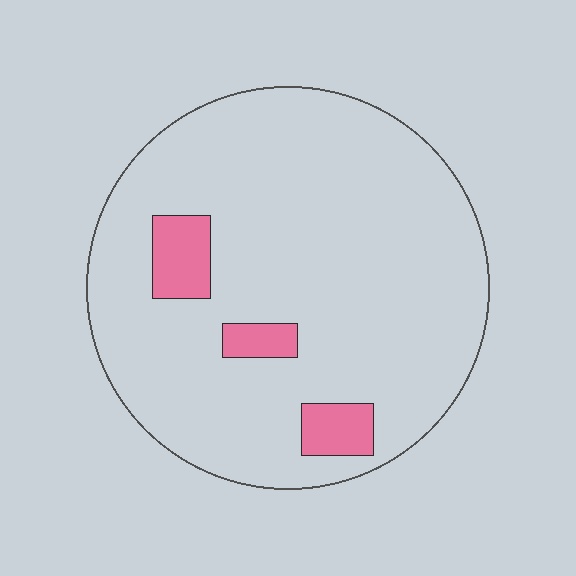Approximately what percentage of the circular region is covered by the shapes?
Approximately 10%.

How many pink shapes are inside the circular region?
3.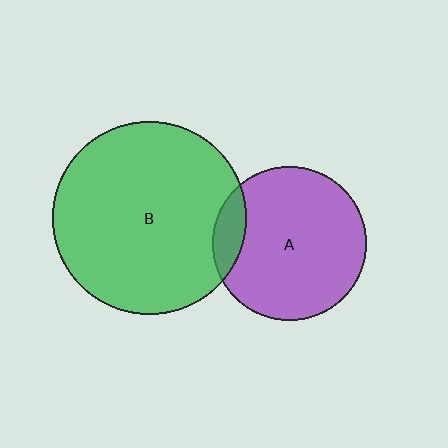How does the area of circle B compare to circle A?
Approximately 1.6 times.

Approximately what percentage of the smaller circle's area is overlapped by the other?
Approximately 10%.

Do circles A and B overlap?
Yes.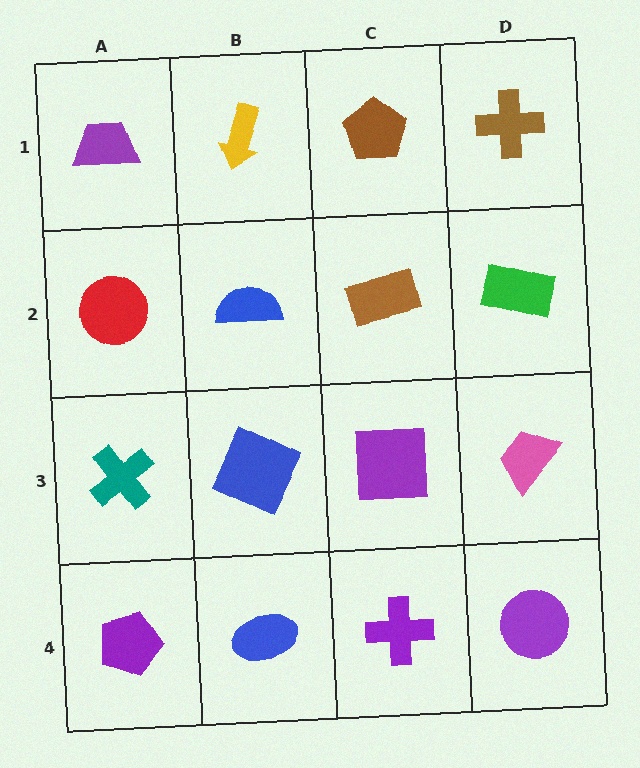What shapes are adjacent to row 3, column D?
A green rectangle (row 2, column D), a purple circle (row 4, column D), a purple square (row 3, column C).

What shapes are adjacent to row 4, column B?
A blue square (row 3, column B), a purple pentagon (row 4, column A), a purple cross (row 4, column C).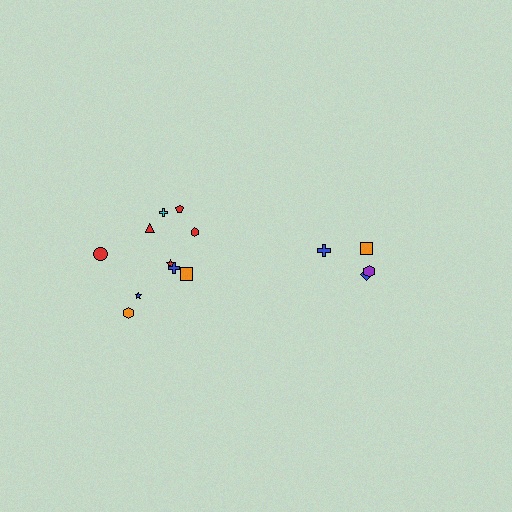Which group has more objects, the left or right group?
The left group.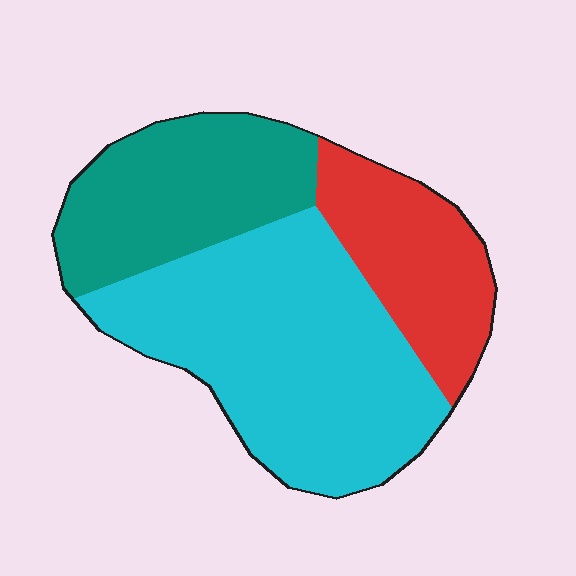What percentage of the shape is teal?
Teal covers about 30% of the shape.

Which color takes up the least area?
Red, at roughly 20%.